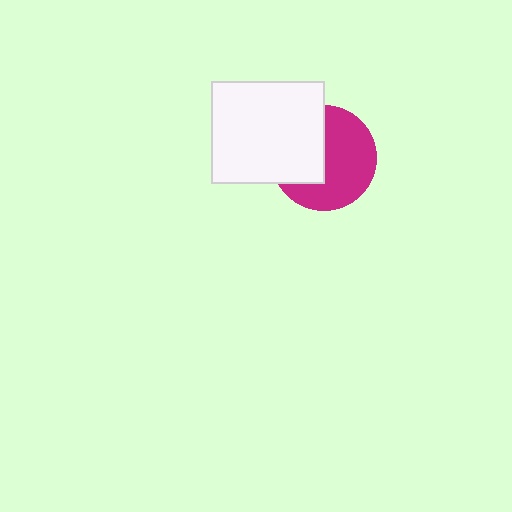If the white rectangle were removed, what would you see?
You would see the complete magenta circle.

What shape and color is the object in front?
The object in front is a white rectangle.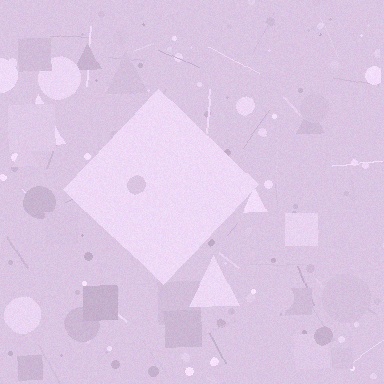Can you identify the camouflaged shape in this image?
The camouflaged shape is a diamond.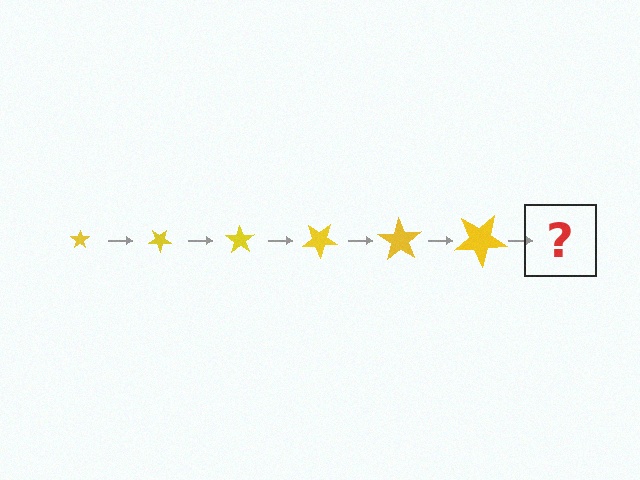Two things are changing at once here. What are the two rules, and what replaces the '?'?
The two rules are that the star grows larger each step and it rotates 35 degrees each step. The '?' should be a star, larger than the previous one and rotated 210 degrees from the start.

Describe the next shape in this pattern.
It should be a star, larger than the previous one and rotated 210 degrees from the start.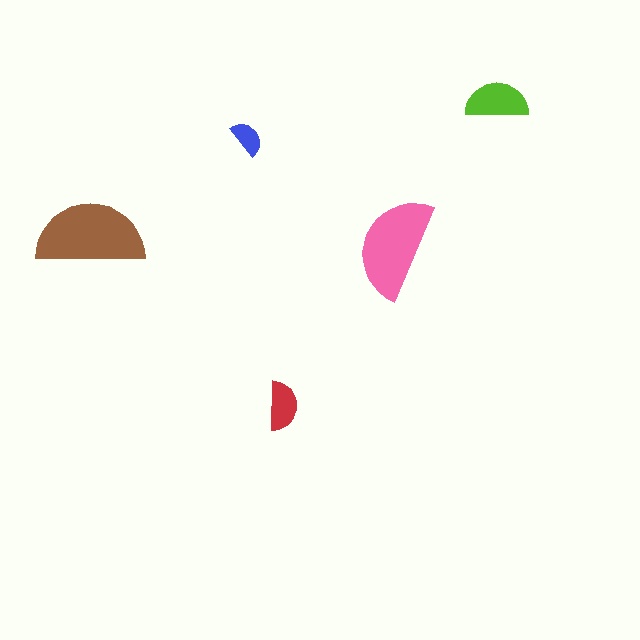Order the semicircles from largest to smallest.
the brown one, the pink one, the lime one, the red one, the blue one.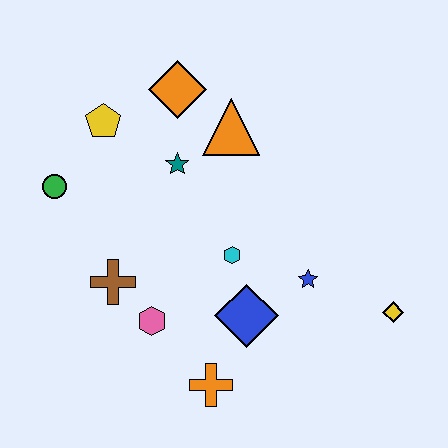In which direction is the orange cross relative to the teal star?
The orange cross is below the teal star.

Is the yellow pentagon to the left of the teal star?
Yes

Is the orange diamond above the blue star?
Yes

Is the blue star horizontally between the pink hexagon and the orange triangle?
No